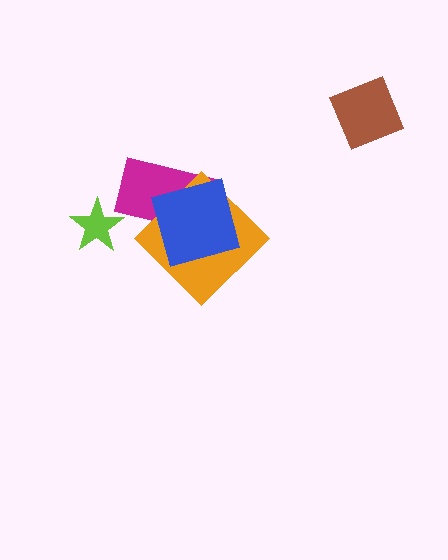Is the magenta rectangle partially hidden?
Yes, it is partially covered by another shape.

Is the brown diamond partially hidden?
No, no other shape covers it.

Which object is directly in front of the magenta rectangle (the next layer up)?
The orange diamond is directly in front of the magenta rectangle.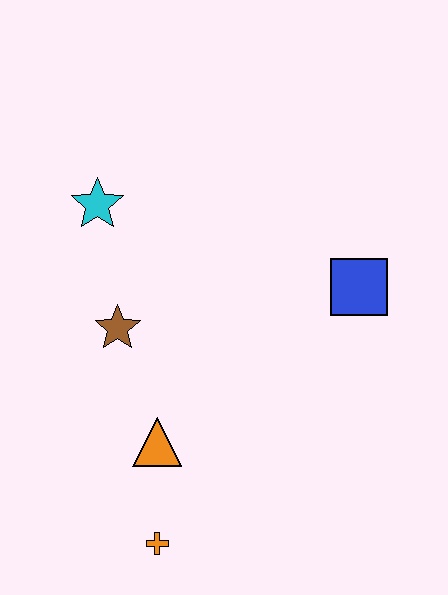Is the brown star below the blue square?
Yes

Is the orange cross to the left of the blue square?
Yes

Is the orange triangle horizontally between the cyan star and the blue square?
Yes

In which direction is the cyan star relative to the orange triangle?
The cyan star is above the orange triangle.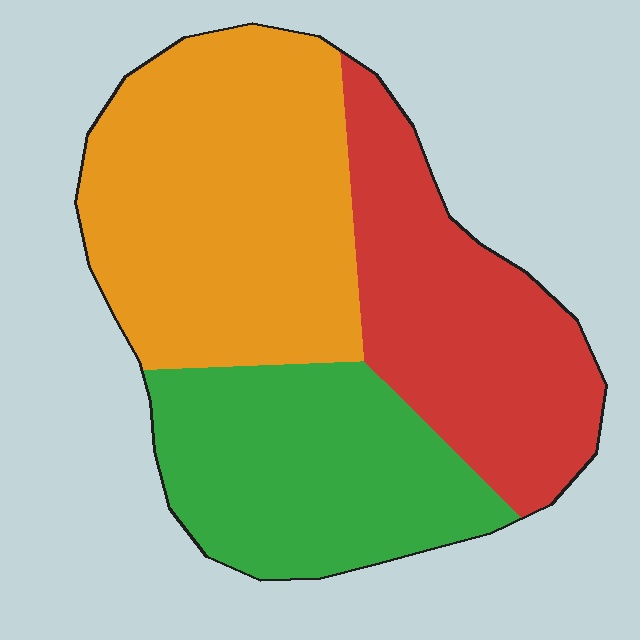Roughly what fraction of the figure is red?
Red takes up about one third (1/3) of the figure.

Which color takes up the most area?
Orange, at roughly 40%.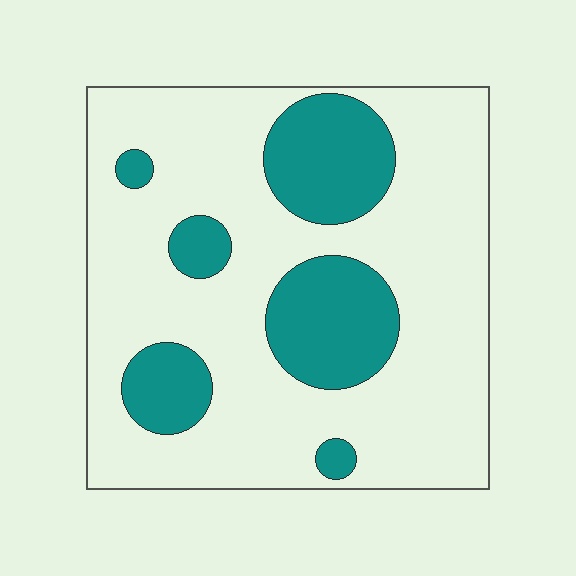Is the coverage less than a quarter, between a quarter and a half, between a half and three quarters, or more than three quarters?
Less than a quarter.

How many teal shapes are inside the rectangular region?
6.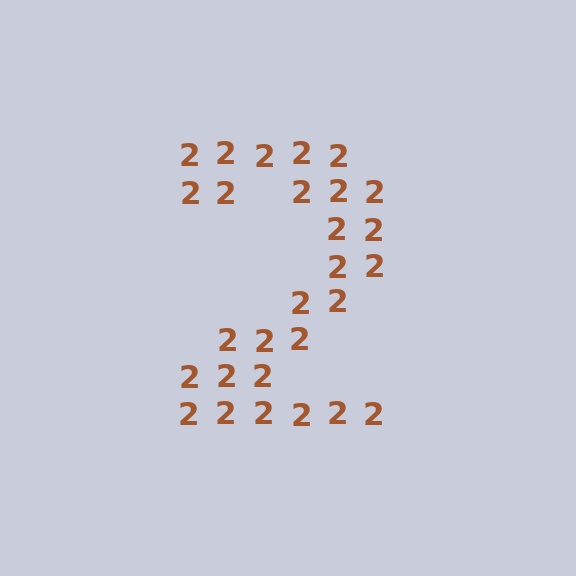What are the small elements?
The small elements are digit 2's.